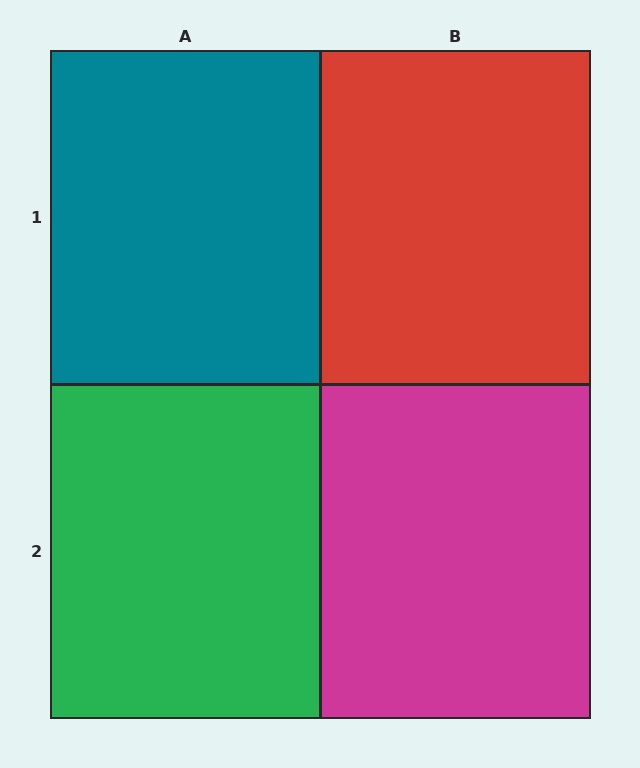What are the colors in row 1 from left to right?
Teal, red.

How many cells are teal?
1 cell is teal.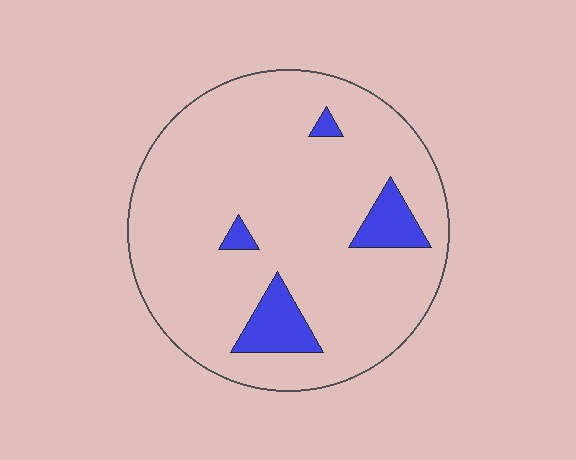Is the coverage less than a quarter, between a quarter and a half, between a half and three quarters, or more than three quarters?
Less than a quarter.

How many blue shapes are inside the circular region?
4.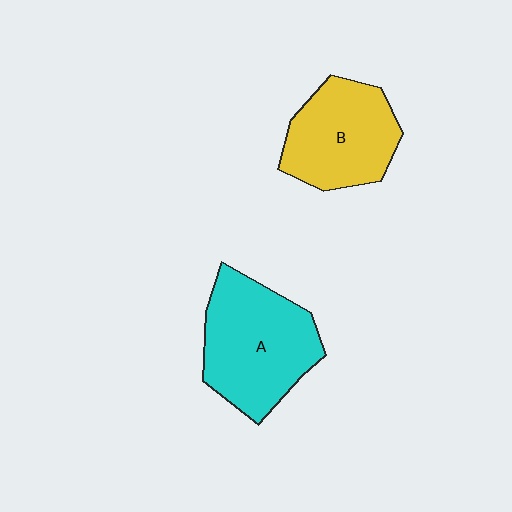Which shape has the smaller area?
Shape B (yellow).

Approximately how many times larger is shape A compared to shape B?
Approximately 1.2 times.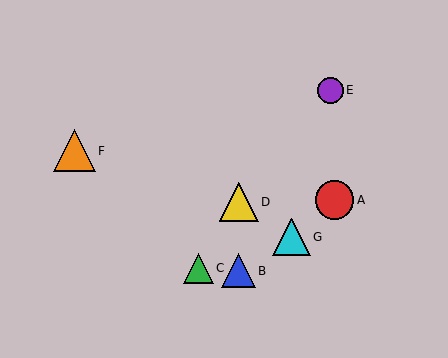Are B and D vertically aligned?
Yes, both are at x≈239.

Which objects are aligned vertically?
Objects B, D are aligned vertically.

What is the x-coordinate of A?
Object A is at x≈334.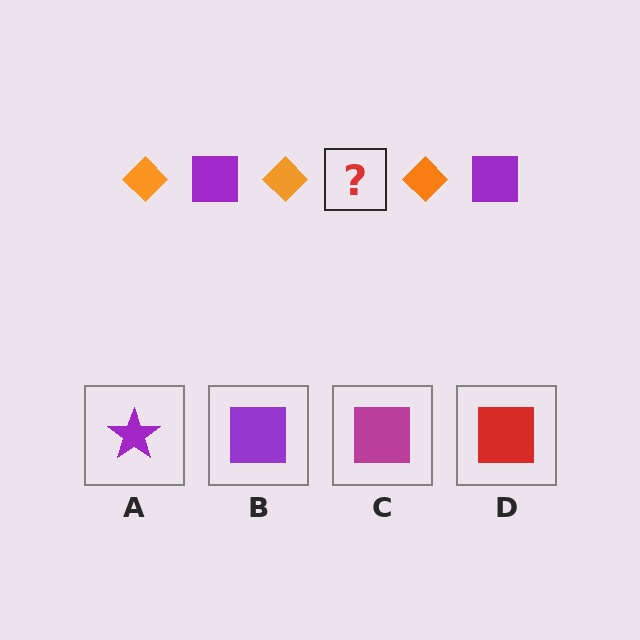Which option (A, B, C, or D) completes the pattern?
B.